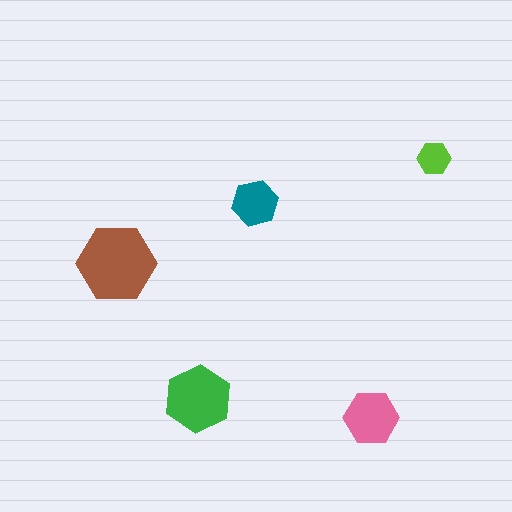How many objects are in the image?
There are 5 objects in the image.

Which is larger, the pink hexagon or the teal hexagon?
The pink one.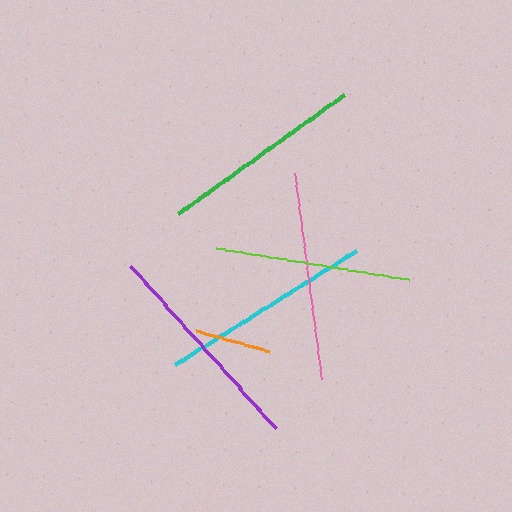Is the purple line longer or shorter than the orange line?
The purple line is longer than the orange line.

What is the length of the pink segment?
The pink segment is approximately 208 pixels long.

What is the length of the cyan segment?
The cyan segment is approximately 215 pixels long.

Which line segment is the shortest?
The orange line is the shortest at approximately 76 pixels.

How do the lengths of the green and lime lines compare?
The green and lime lines are approximately the same length.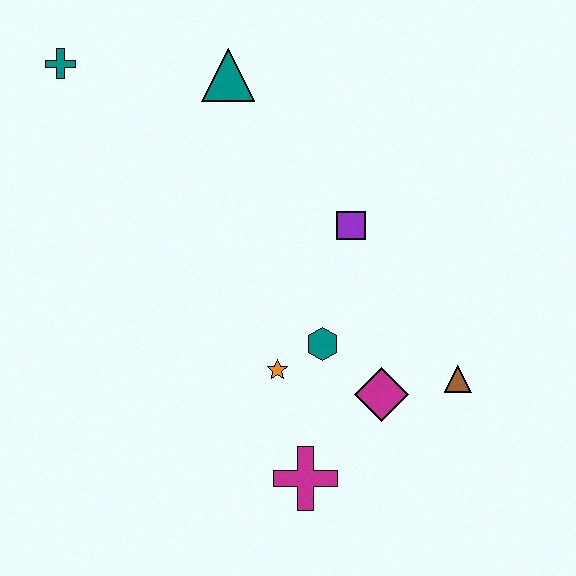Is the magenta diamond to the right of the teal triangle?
Yes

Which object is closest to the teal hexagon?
The orange star is closest to the teal hexagon.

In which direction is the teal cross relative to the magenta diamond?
The teal cross is above the magenta diamond.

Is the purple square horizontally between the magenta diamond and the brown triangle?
No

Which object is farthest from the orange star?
The teal cross is farthest from the orange star.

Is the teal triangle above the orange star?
Yes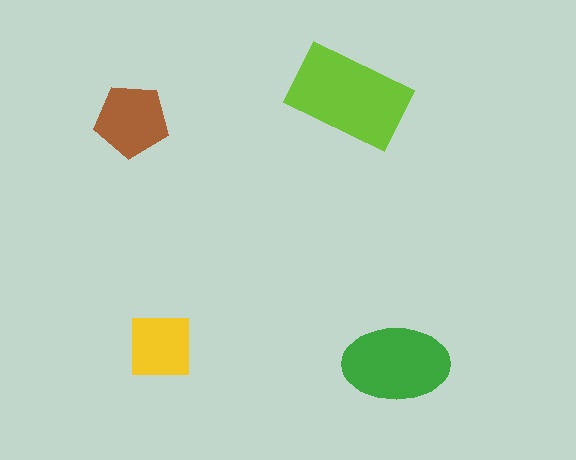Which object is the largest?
The lime rectangle.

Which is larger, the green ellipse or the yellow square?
The green ellipse.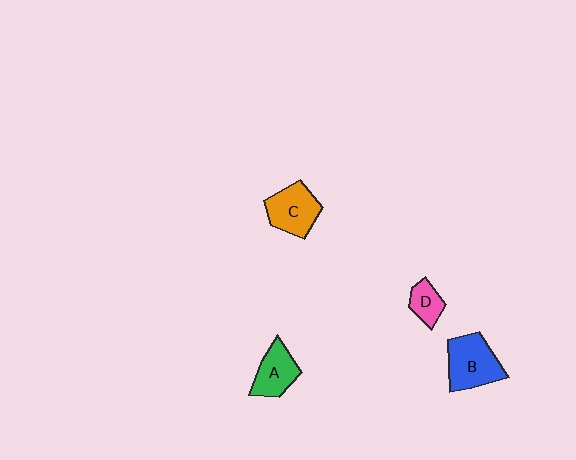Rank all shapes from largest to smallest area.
From largest to smallest: B (blue), C (orange), A (green), D (pink).